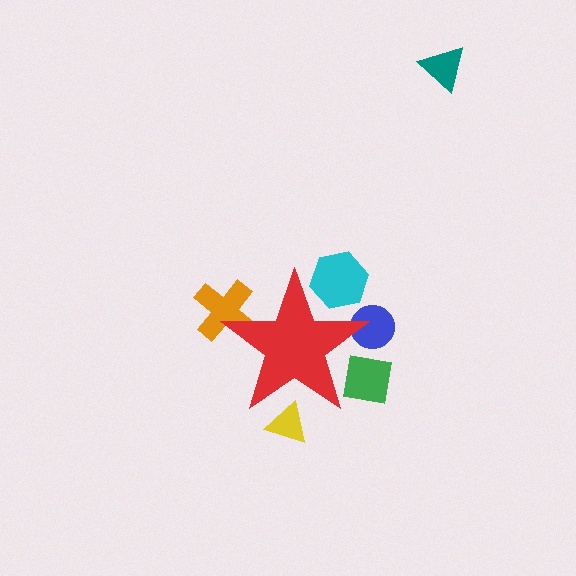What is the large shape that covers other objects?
A red star.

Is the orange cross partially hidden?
Yes, the orange cross is partially hidden behind the red star.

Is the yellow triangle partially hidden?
Yes, the yellow triangle is partially hidden behind the red star.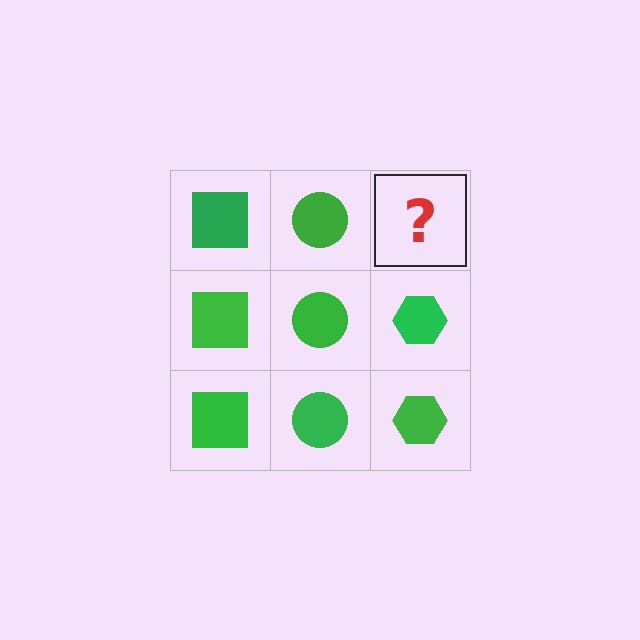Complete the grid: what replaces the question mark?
The question mark should be replaced with a green hexagon.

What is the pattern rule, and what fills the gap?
The rule is that each column has a consistent shape. The gap should be filled with a green hexagon.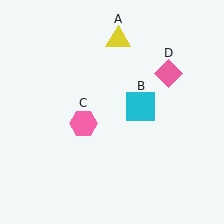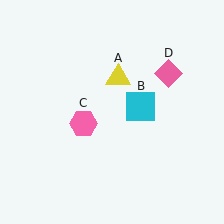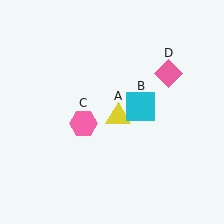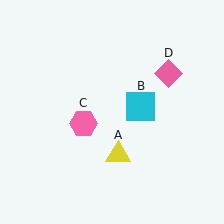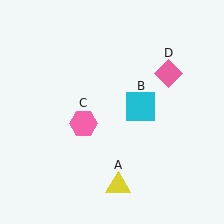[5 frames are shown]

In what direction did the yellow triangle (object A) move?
The yellow triangle (object A) moved down.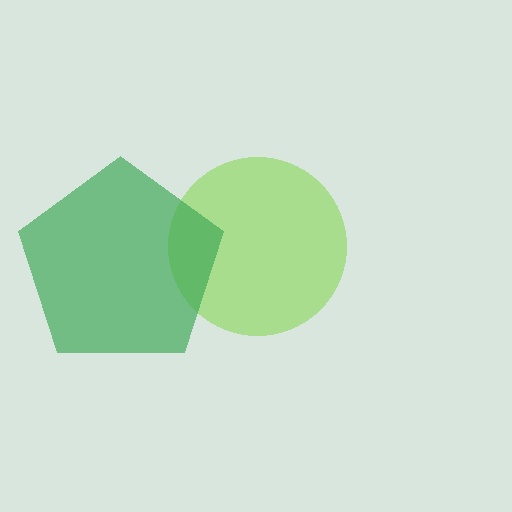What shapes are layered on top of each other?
The layered shapes are: a lime circle, a green pentagon.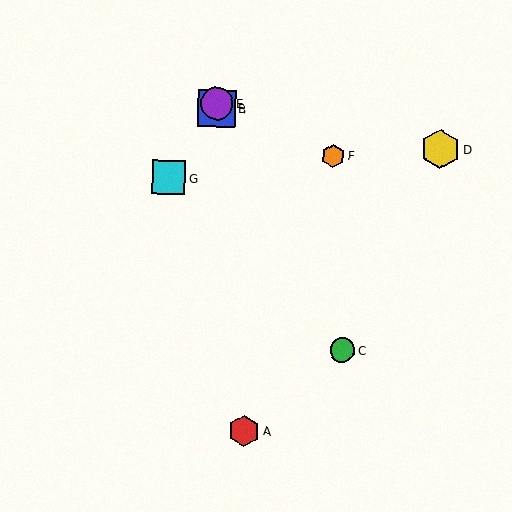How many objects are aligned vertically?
2 objects (B, E) are aligned vertically.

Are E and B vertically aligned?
Yes, both are at x≈217.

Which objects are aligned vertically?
Objects B, E are aligned vertically.